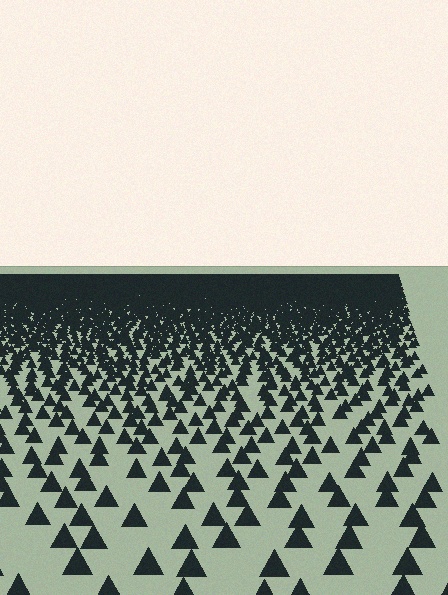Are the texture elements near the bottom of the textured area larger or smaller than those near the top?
Larger. Near the bottom, elements are closer to the viewer and appear at a bigger on-screen size.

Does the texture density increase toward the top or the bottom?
Density increases toward the top.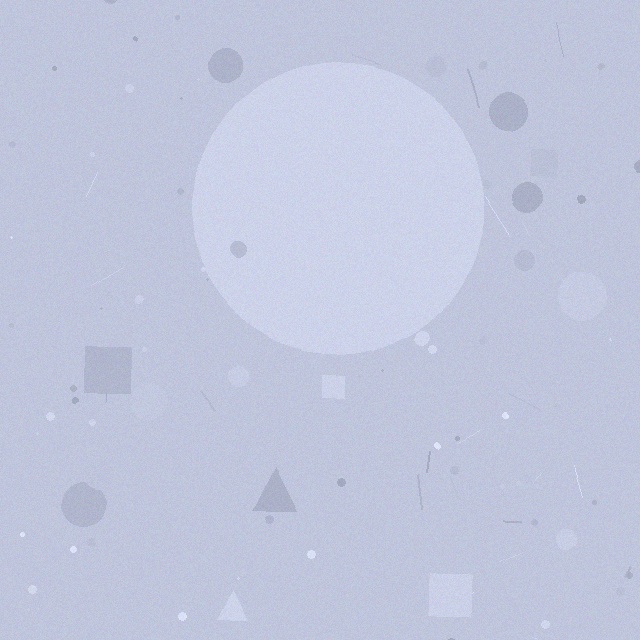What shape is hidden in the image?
A circle is hidden in the image.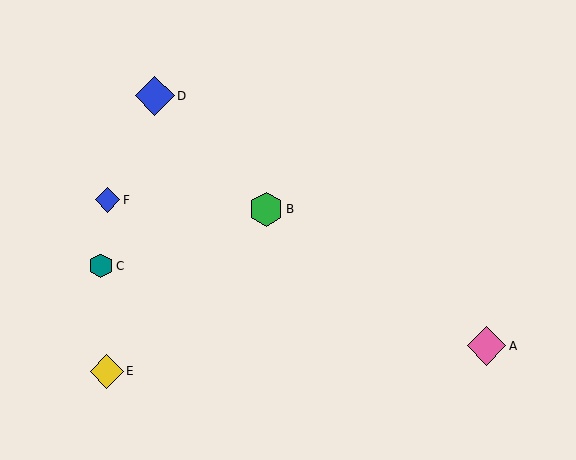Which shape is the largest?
The blue diamond (labeled D) is the largest.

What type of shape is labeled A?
Shape A is a pink diamond.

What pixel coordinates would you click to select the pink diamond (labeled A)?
Click at (487, 346) to select the pink diamond A.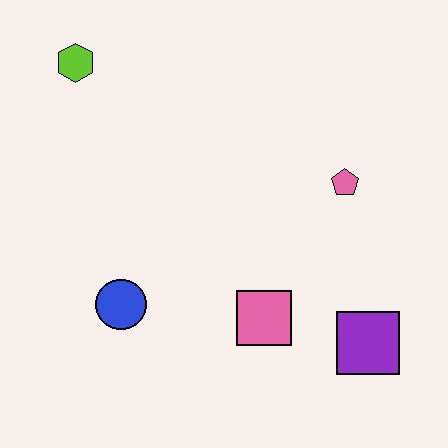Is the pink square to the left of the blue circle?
No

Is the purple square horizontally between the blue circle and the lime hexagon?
No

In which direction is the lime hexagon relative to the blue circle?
The lime hexagon is above the blue circle.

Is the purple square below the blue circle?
Yes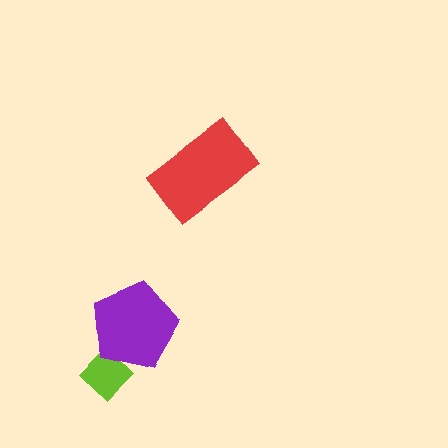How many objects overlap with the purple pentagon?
1 object overlaps with the purple pentagon.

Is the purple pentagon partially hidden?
No, no other shape covers it.